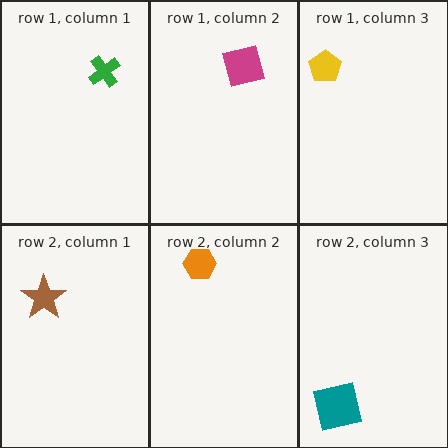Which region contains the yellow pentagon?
The row 1, column 3 region.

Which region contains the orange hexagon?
The row 2, column 2 region.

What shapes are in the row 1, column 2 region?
The magenta square.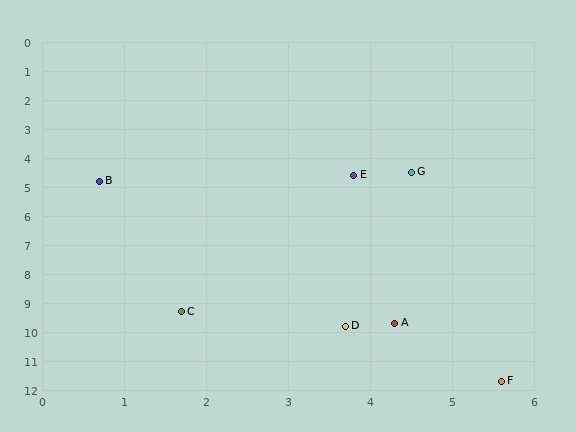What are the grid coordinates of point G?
Point G is at approximately (4.5, 4.5).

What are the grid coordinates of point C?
Point C is at approximately (1.7, 9.3).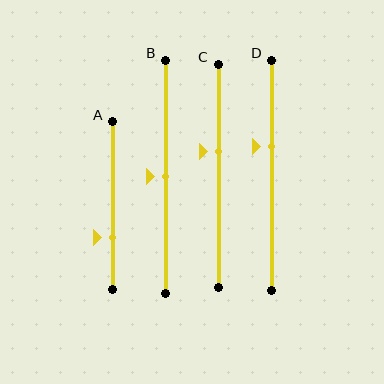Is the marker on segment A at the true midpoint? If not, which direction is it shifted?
No, the marker on segment A is shifted downward by about 19% of the segment length.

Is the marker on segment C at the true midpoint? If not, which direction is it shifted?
No, the marker on segment C is shifted upward by about 11% of the segment length.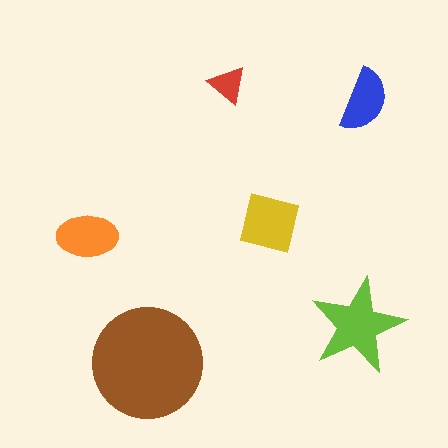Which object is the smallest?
The red triangle.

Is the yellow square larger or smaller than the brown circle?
Smaller.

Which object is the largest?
The brown circle.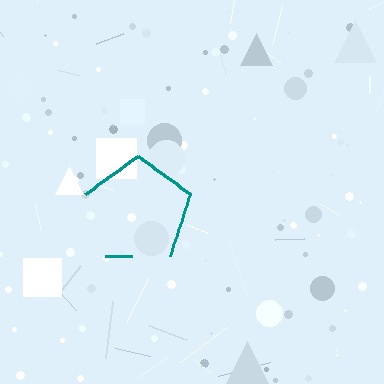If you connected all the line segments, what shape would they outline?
They would outline a pentagon.